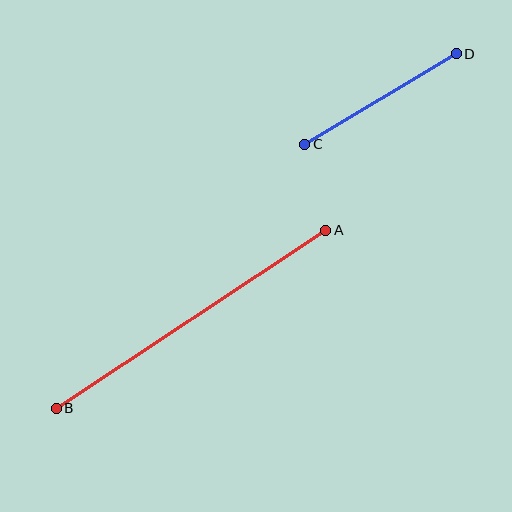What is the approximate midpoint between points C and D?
The midpoint is at approximately (380, 99) pixels.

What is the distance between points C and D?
The distance is approximately 177 pixels.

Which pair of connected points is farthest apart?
Points A and B are farthest apart.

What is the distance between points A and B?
The distance is approximately 323 pixels.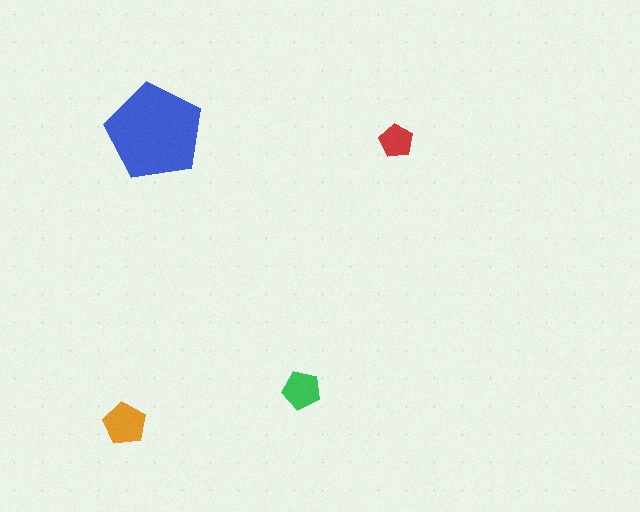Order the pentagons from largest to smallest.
the blue one, the orange one, the green one, the red one.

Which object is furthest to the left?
The orange pentagon is leftmost.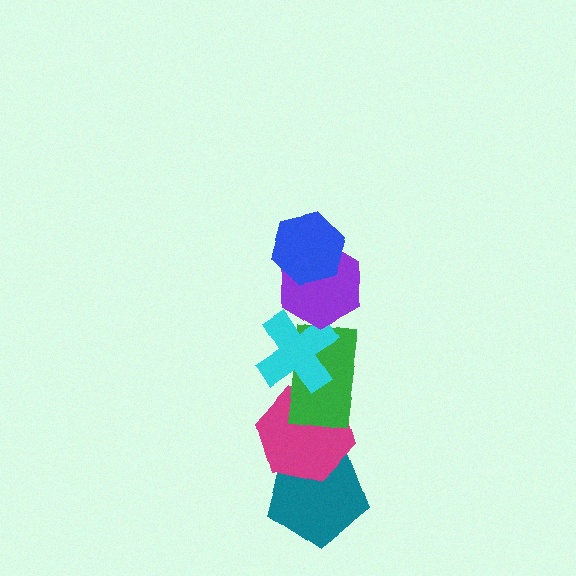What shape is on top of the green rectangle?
The cyan cross is on top of the green rectangle.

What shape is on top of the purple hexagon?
The blue hexagon is on top of the purple hexagon.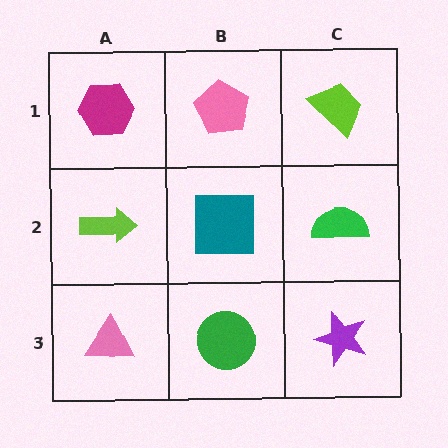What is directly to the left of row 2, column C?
A teal square.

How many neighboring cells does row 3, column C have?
2.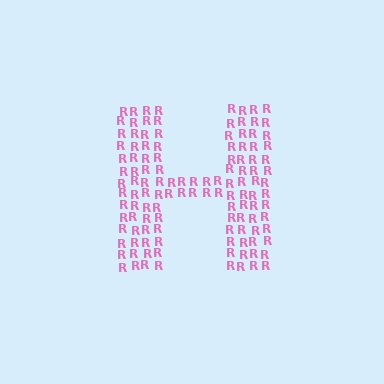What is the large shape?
The large shape is the letter H.